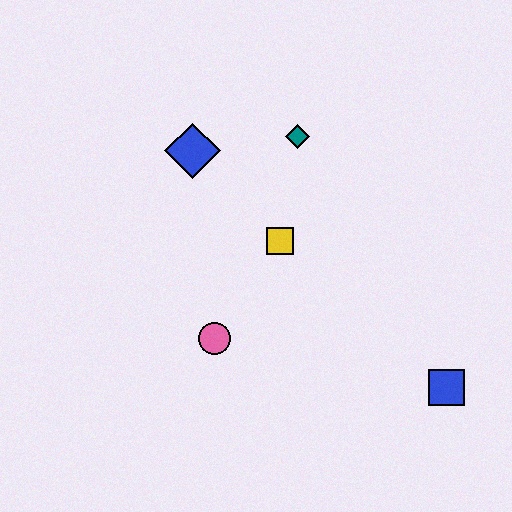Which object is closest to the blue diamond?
The teal diamond is closest to the blue diamond.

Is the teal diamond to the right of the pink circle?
Yes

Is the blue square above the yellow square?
No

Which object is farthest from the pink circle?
The blue square is farthest from the pink circle.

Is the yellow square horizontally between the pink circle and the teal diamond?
Yes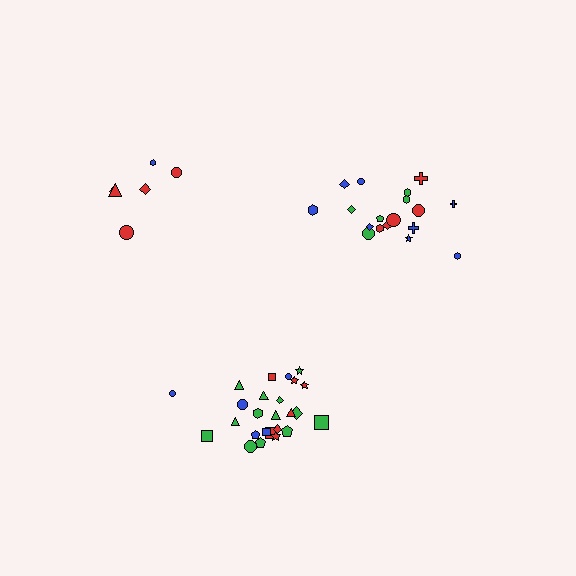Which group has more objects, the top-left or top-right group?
The top-right group.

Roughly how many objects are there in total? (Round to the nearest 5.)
Roughly 50 objects in total.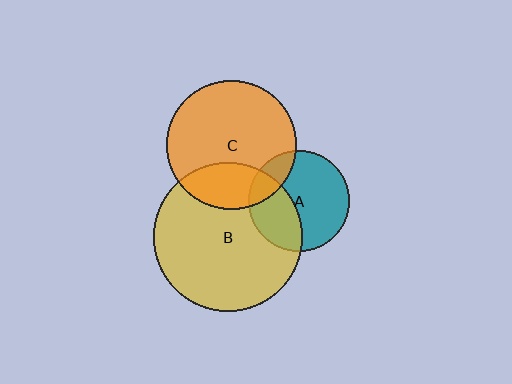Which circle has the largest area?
Circle B (yellow).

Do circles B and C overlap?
Yes.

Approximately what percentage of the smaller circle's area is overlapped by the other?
Approximately 25%.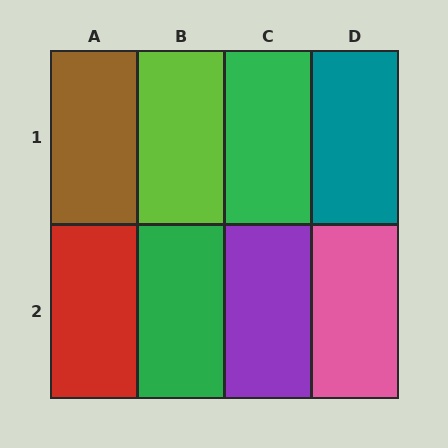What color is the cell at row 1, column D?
Teal.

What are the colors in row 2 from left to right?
Red, green, purple, pink.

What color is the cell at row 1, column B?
Lime.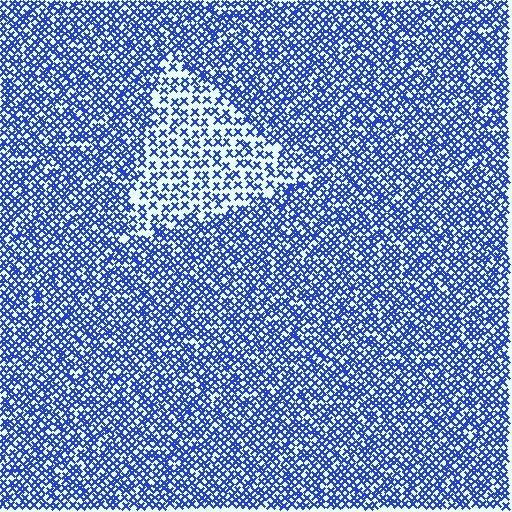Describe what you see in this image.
The image contains small blue elements arranged at two different densities. A triangle-shaped region is visible where the elements are less densely packed than the surrounding area.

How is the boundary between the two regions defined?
The boundary is defined by a change in element density (approximately 1.9x ratio). All elements are the same color, size, and shape.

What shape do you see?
I see a triangle.